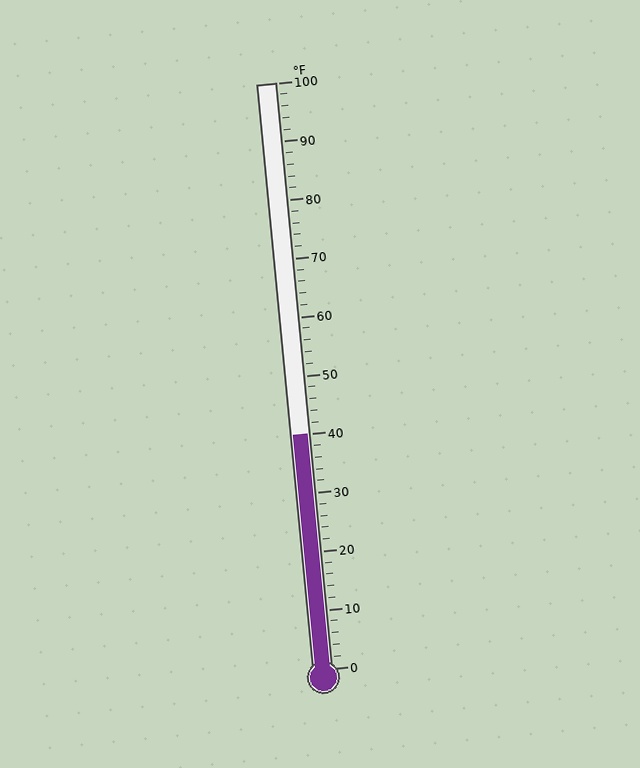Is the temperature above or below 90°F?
The temperature is below 90°F.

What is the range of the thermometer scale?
The thermometer scale ranges from 0°F to 100°F.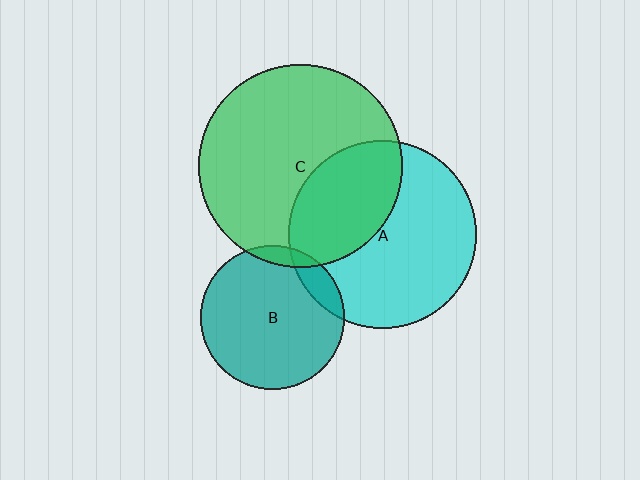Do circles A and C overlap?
Yes.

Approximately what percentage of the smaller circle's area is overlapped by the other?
Approximately 35%.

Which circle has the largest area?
Circle C (green).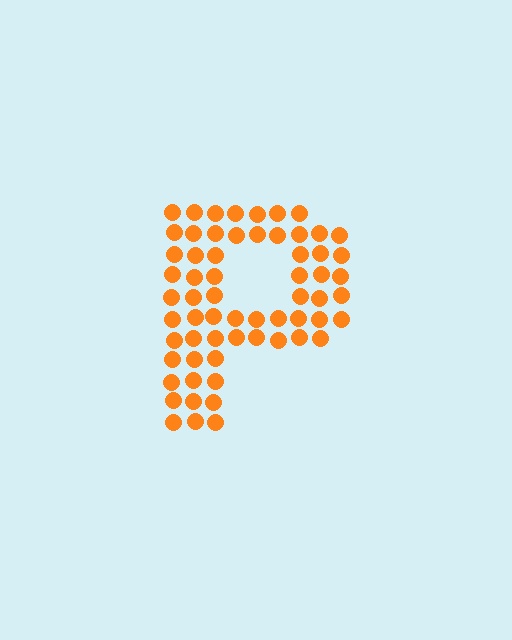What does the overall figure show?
The overall figure shows the letter P.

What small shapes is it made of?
It is made of small circles.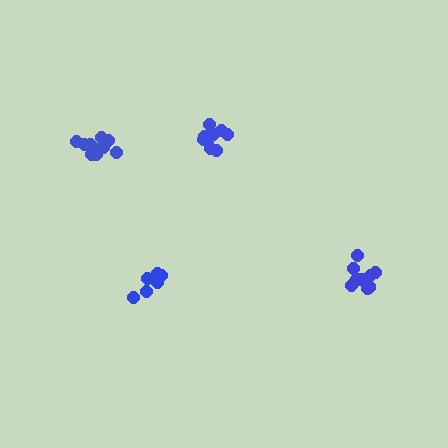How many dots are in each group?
Group 1: 7 dots, Group 2: 10 dots, Group 3: 11 dots, Group 4: 9 dots (37 total).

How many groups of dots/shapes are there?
There are 4 groups.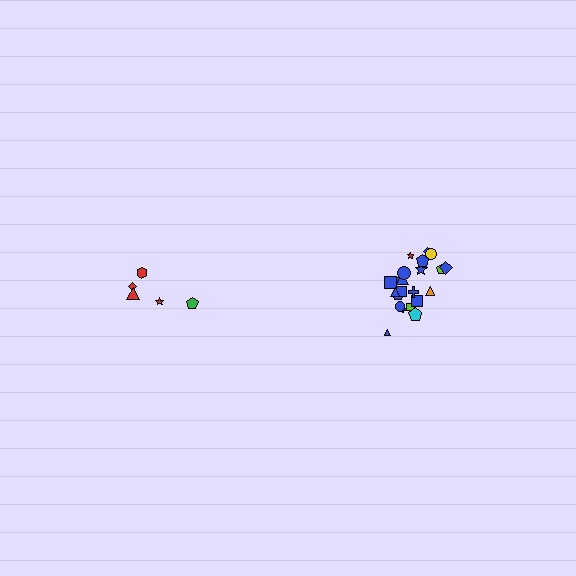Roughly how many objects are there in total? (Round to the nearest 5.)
Roughly 25 objects in total.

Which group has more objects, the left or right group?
The right group.